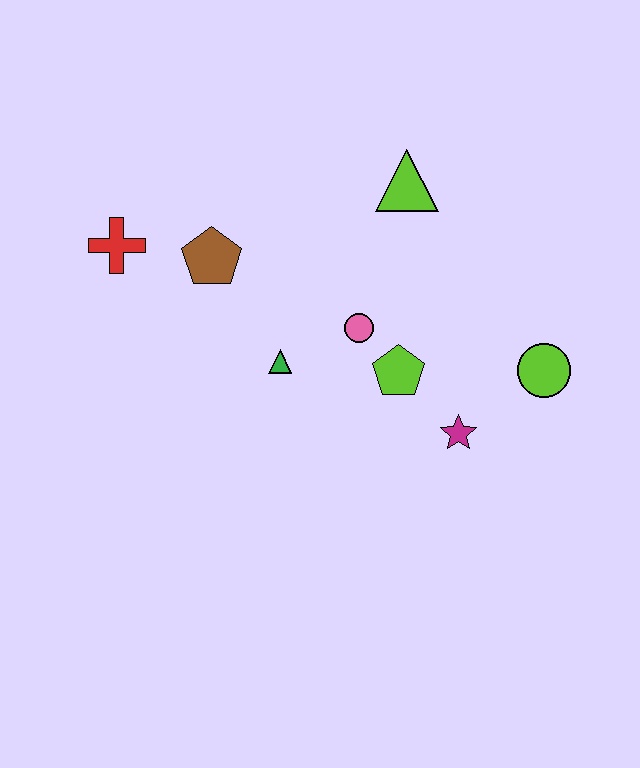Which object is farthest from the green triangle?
The lime circle is farthest from the green triangle.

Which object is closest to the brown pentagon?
The red cross is closest to the brown pentagon.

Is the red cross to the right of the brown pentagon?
No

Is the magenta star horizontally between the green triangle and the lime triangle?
No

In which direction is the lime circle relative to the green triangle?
The lime circle is to the right of the green triangle.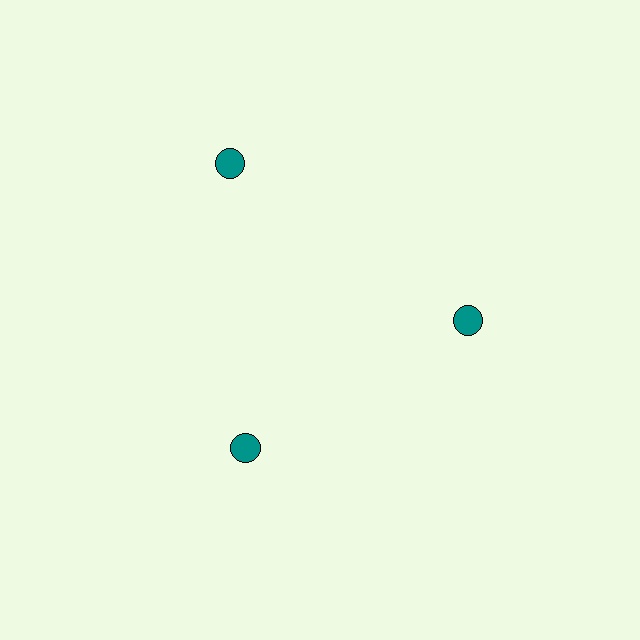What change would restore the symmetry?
The symmetry would be restored by moving it inward, back onto the ring so that all 3 circles sit at equal angles and equal distance from the center.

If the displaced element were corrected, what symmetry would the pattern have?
It would have 3-fold rotational symmetry — the pattern would map onto itself every 120 degrees.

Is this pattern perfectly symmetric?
No. The 3 teal circles are arranged in a ring, but one element near the 11 o'clock position is pushed outward from the center, breaking the 3-fold rotational symmetry.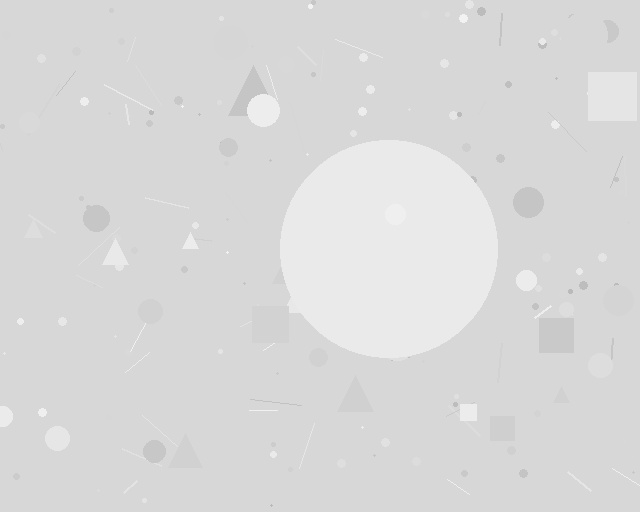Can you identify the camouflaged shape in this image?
The camouflaged shape is a circle.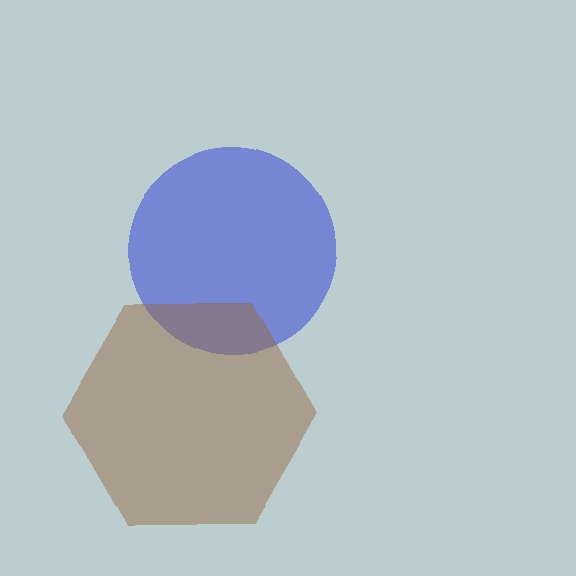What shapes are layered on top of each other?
The layered shapes are: a blue circle, a brown hexagon.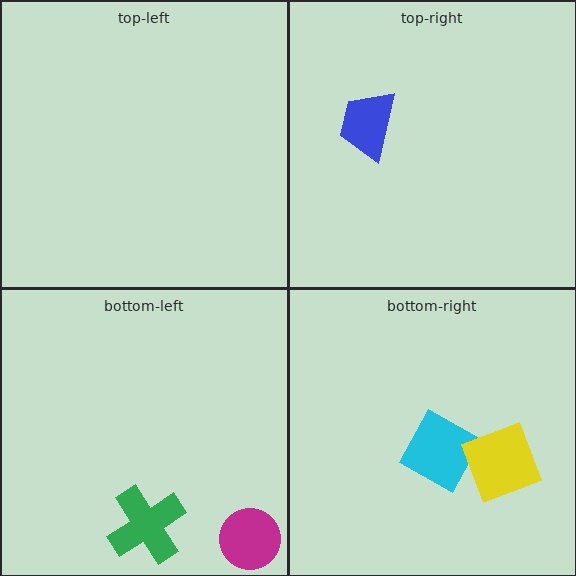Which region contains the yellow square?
The bottom-right region.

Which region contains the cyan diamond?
The bottom-right region.